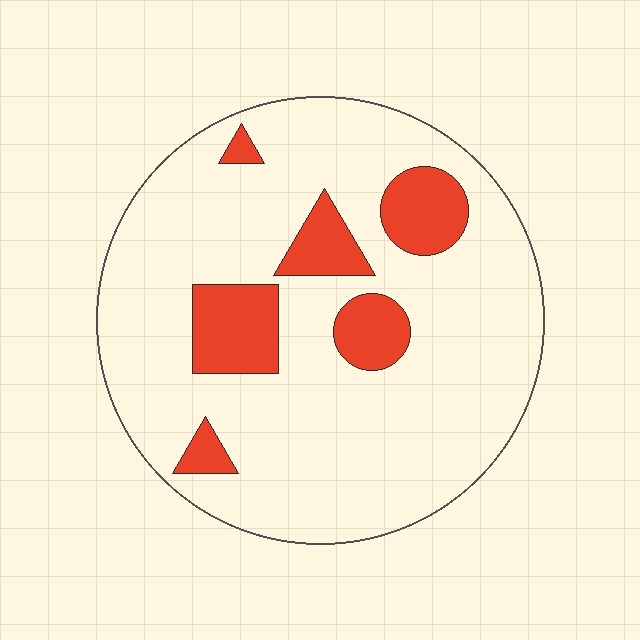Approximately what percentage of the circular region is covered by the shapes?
Approximately 15%.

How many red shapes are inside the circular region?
6.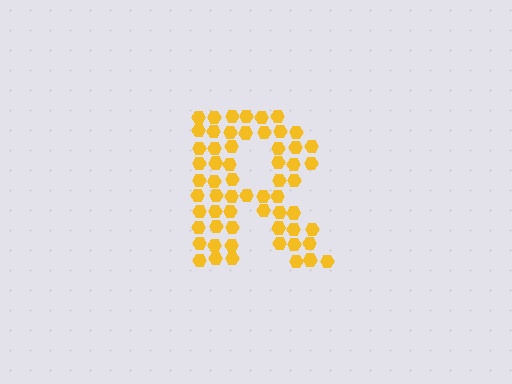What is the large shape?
The large shape is the letter R.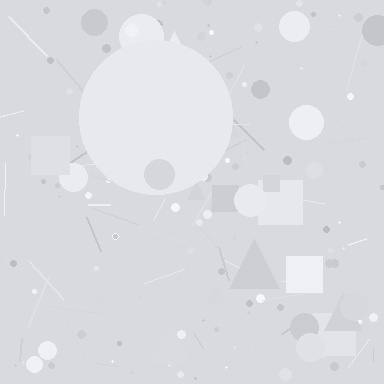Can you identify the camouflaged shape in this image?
The camouflaged shape is a circle.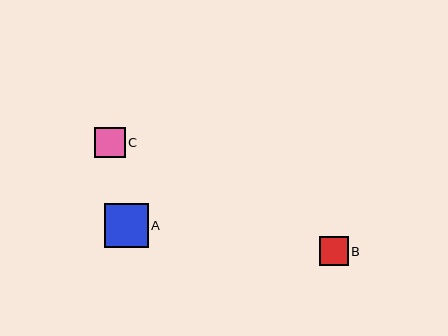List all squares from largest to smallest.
From largest to smallest: A, C, B.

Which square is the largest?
Square A is the largest with a size of approximately 44 pixels.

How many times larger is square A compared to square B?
Square A is approximately 1.5 times the size of square B.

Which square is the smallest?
Square B is the smallest with a size of approximately 29 pixels.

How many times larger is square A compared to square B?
Square A is approximately 1.5 times the size of square B.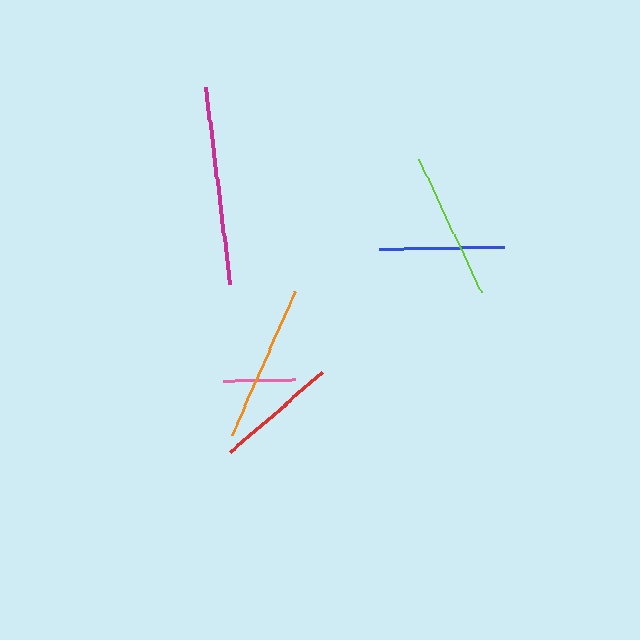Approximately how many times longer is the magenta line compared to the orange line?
The magenta line is approximately 1.3 times the length of the orange line.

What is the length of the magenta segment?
The magenta segment is approximately 198 pixels long.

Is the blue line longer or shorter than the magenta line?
The magenta line is longer than the blue line.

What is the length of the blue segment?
The blue segment is approximately 124 pixels long.